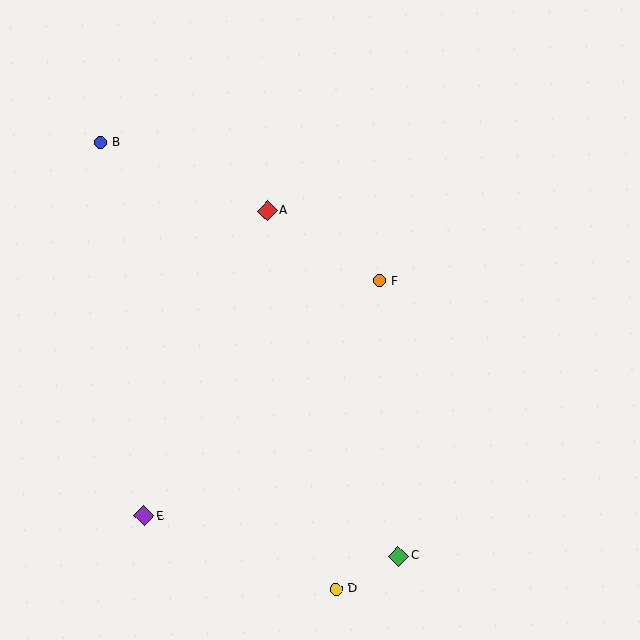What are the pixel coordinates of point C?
Point C is at (398, 556).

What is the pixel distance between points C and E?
The distance between C and E is 257 pixels.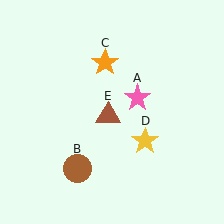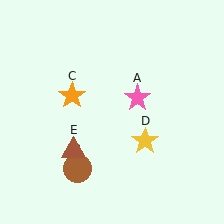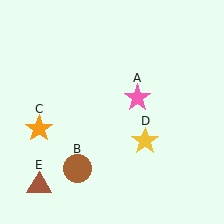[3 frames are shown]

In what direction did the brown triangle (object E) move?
The brown triangle (object E) moved down and to the left.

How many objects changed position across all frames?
2 objects changed position: orange star (object C), brown triangle (object E).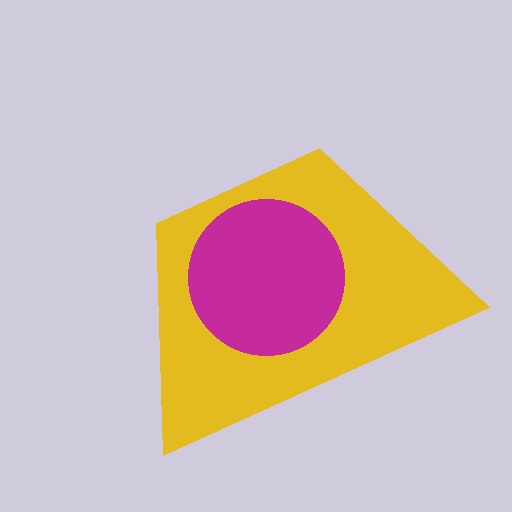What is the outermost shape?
The yellow trapezoid.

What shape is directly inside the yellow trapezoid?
The magenta circle.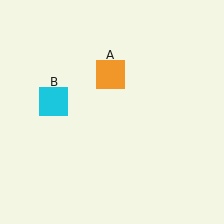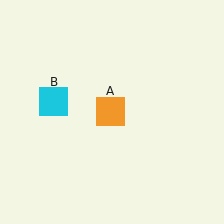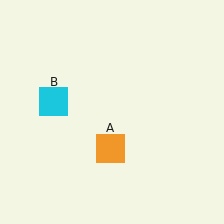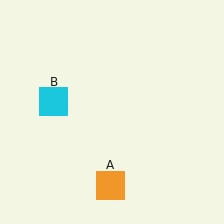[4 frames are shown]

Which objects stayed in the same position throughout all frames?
Cyan square (object B) remained stationary.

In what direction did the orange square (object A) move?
The orange square (object A) moved down.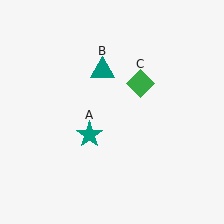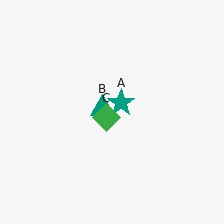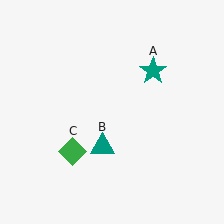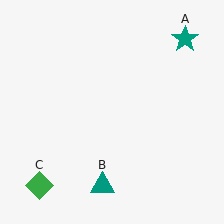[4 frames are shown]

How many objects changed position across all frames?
3 objects changed position: teal star (object A), teal triangle (object B), green diamond (object C).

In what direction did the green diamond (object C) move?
The green diamond (object C) moved down and to the left.